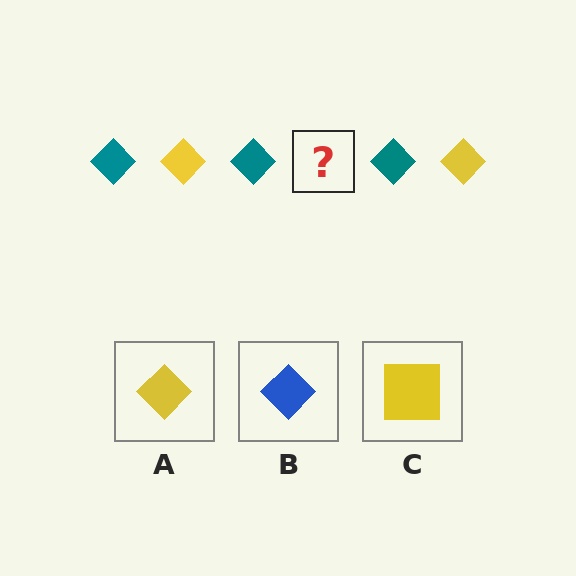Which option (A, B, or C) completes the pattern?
A.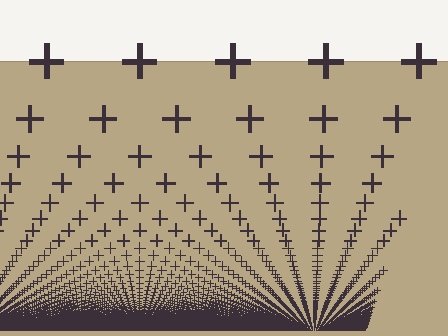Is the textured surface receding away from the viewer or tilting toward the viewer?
The surface appears to tilt toward the viewer. Texture elements get larger and sparser toward the top.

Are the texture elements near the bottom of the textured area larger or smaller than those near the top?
Smaller. The gradient is inverted — elements near the bottom are smaller and denser.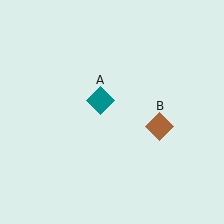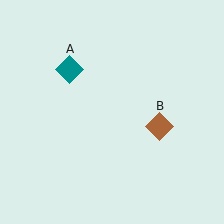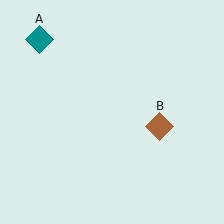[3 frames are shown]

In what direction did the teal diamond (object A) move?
The teal diamond (object A) moved up and to the left.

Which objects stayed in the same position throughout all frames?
Brown diamond (object B) remained stationary.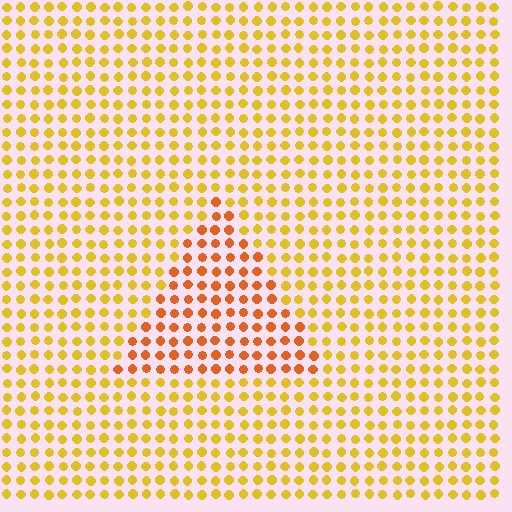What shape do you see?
I see a triangle.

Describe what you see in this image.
The image is filled with small yellow elements in a uniform arrangement. A triangle-shaped region is visible where the elements are tinted to a slightly different hue, forming a subtle color boundary.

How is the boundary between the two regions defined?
The boundary is defined purely by a slight shift in hue (about 30 degrees). Spacing, size, and orientation are identical on both sides.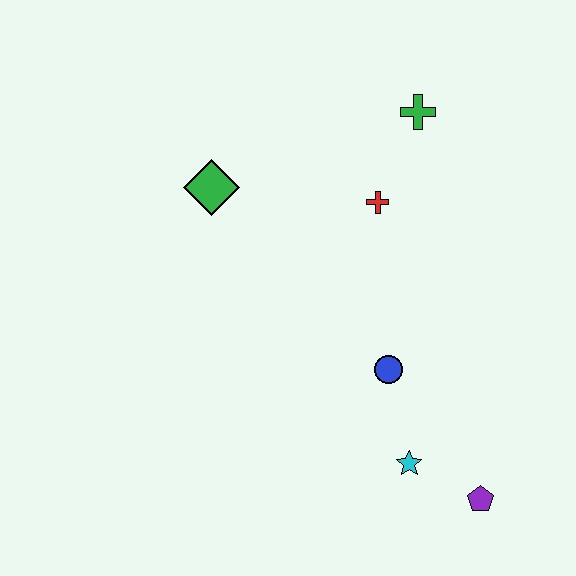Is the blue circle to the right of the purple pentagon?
No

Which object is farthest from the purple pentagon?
The green diamond is farthest from the purple pentagon.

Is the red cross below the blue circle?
No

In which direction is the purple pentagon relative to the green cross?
The purple pentagon is below the green cross.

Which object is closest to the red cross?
The green cross is closest to the red cross.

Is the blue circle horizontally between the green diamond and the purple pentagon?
Yes